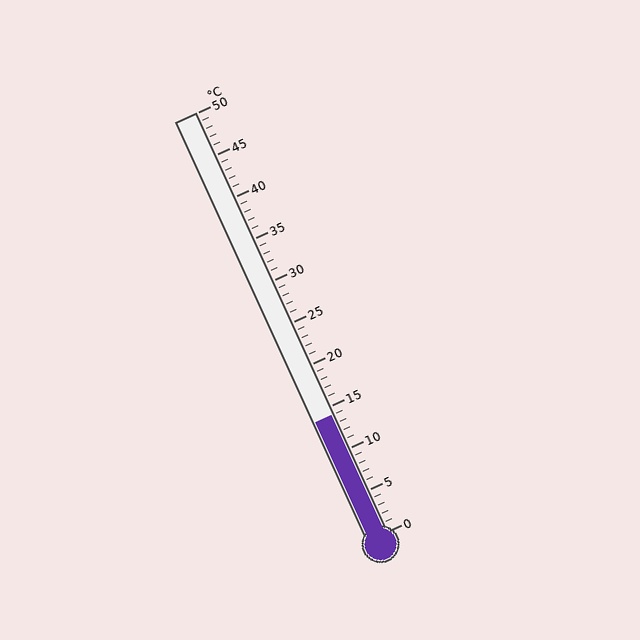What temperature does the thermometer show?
The thermometer shows approximately 14°C.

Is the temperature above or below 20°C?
The temperature is below 20°C.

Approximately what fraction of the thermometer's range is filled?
The thermometer is filled to approximately 30% of its range.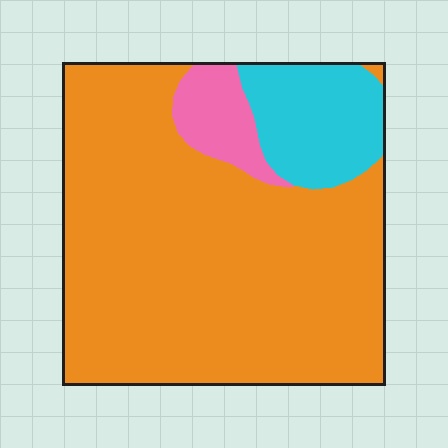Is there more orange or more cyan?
Orange.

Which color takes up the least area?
Pink, at roughly 5%.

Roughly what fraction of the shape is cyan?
Cyan takes up about one eighth (1/8) of the shape.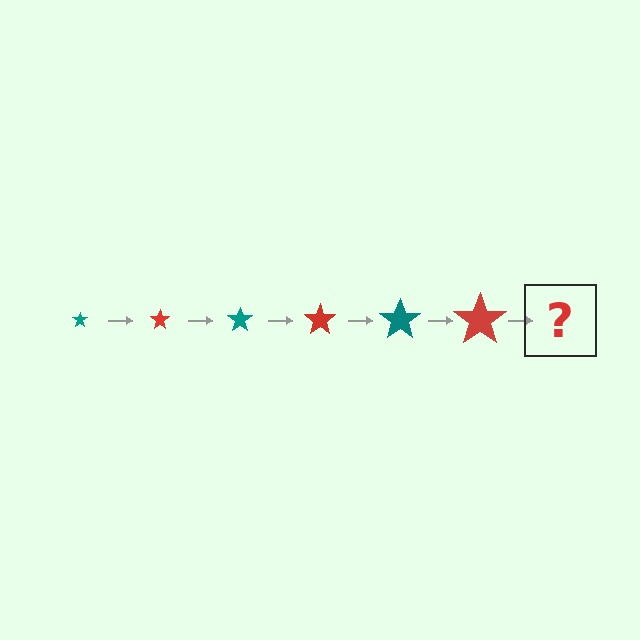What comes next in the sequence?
The next element should be a teal star, larger than the previous one.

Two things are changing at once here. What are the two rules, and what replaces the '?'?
The two rules are that the star grows larger each step and the color cycles through teal and red. The '?' should be a teal star, larger than the previous one.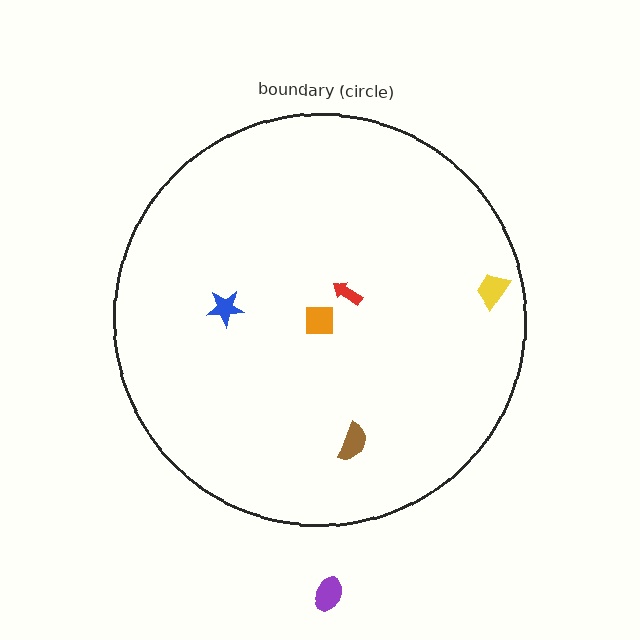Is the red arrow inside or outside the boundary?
Inside.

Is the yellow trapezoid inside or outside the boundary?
Inside.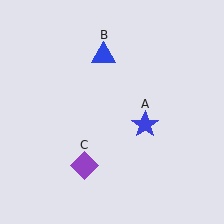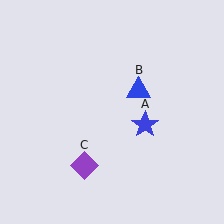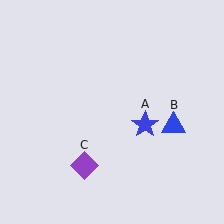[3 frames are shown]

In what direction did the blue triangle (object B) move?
The blue triangle (object B) moved down and to the right.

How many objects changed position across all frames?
1 object changed position: blue triangle (object B).